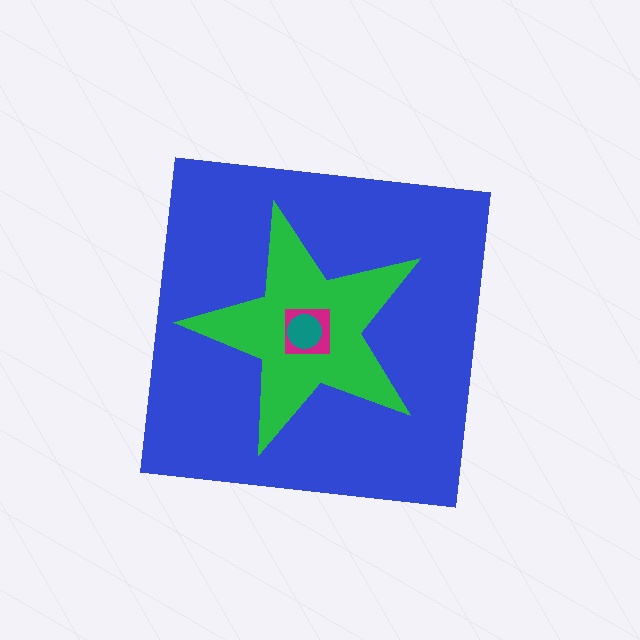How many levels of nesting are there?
4.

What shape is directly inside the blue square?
The green star.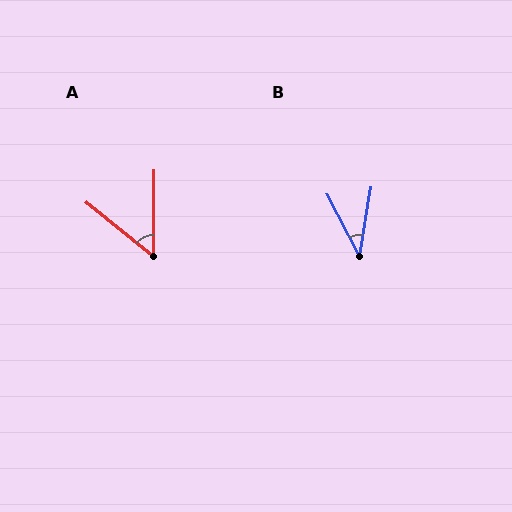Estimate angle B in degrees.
Approximately 37 degrees.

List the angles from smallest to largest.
B (37°), A (51°).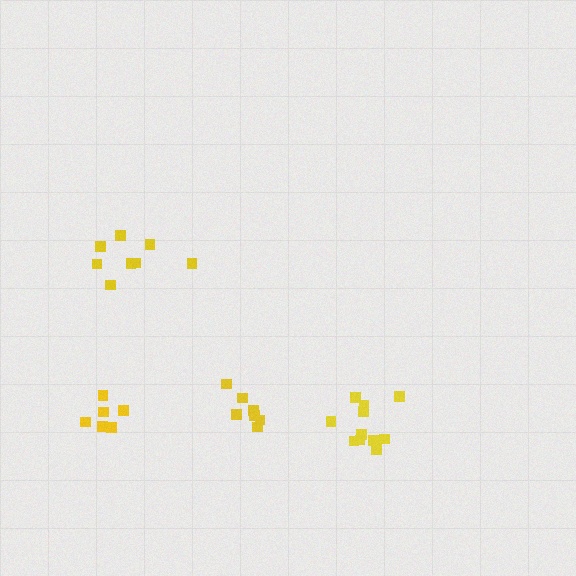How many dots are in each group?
Group 1: 7 dots, Group 2: 8 dots, Group 3: 6 dots, Group 4: 11 dots (32 total).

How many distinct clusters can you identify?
There are 4 distinct clusters.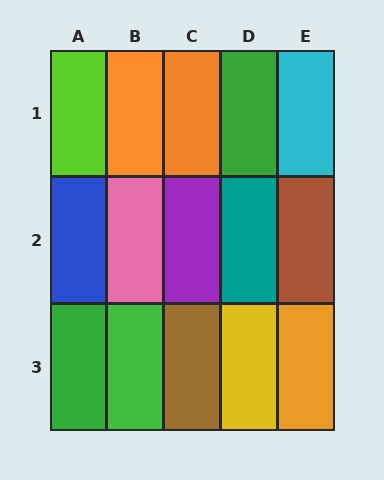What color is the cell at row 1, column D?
Green.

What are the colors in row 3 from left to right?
Green, green, brown, yellow, orange.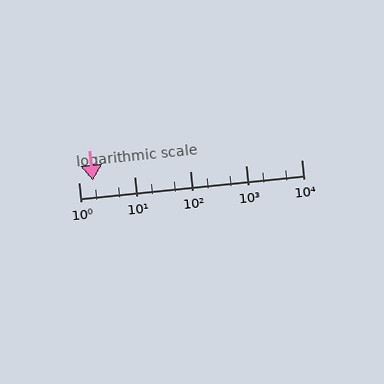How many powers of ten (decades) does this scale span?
The scale spans 4 decades, from 1 to 10000.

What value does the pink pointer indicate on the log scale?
The pointer indicates approximately 1.8.